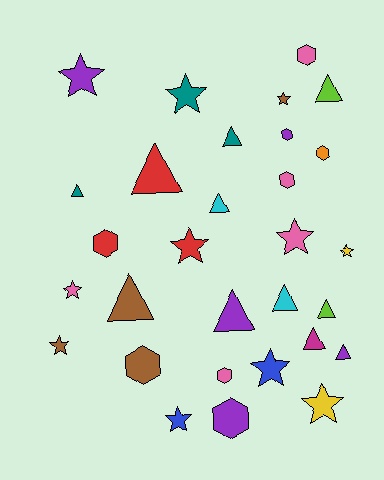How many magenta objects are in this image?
There is 1 magenta object.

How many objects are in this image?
There are 30 objects.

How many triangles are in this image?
There are 11 triangles.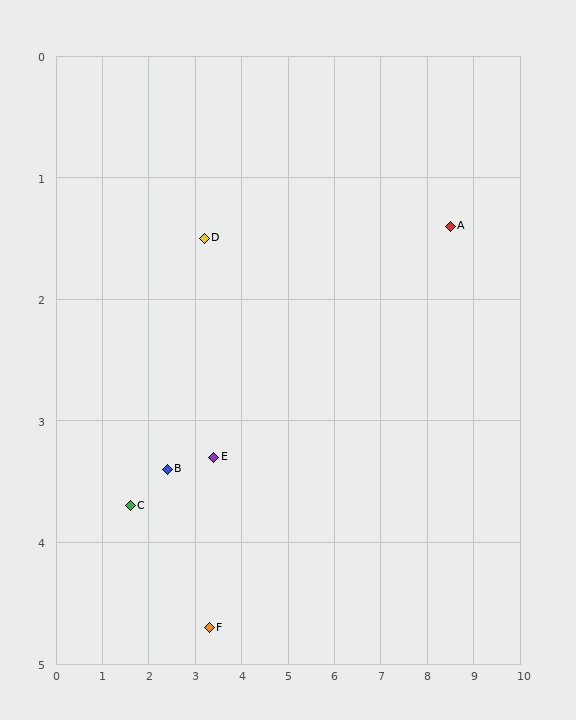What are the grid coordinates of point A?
Point A is at approximately (8.5, 1.4).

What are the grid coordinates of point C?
Point C is at approximately (1.6, 3.7).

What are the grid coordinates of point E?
Point E is at approximately (3.4, 3.3).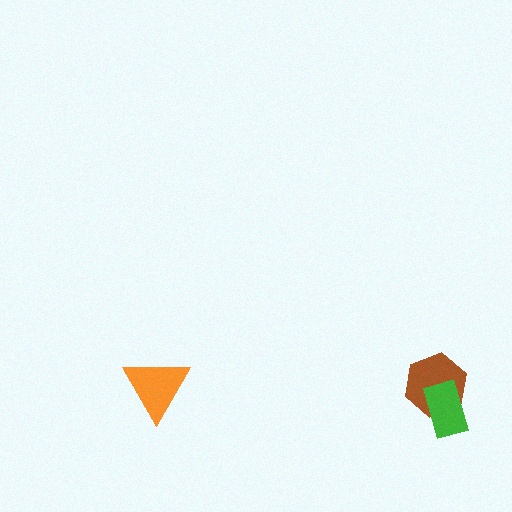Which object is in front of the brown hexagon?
The green rectangle is in front of the brown hexagon.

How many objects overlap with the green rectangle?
1 object overlaps with the green rectangle.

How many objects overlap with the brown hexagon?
1 object overlaps with the brown hexagon.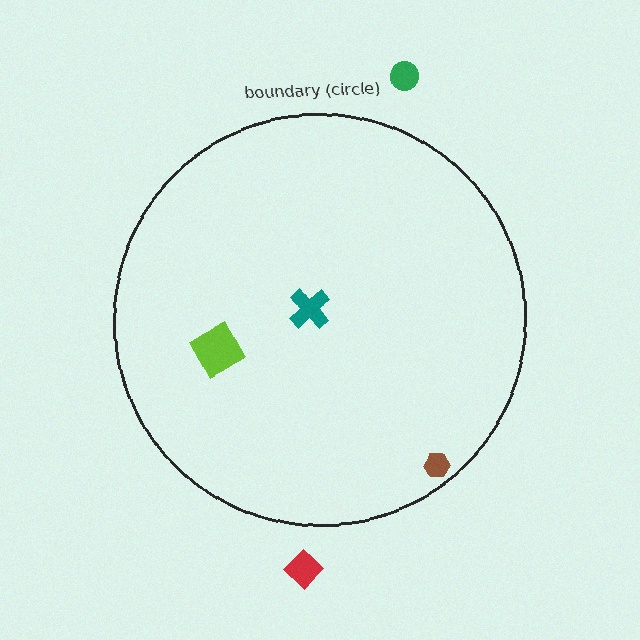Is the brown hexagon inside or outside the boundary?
Inside.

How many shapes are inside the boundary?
3 inside, 2 outside.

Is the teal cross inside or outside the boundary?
Inside.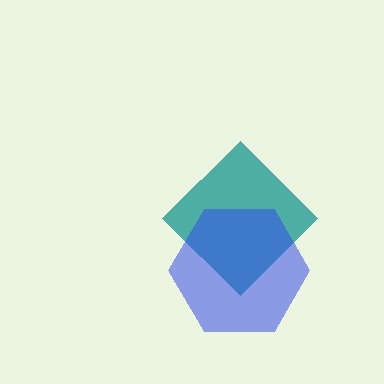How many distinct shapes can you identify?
There are 2 distinct shapes: a teal diamond, a blue hexagon.